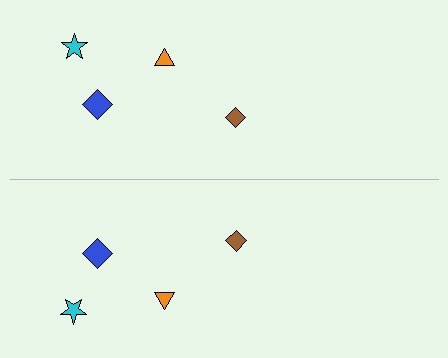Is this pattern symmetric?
Yes, this pattern has bilateral (reflection) symmetry.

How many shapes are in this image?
There are 8 shapes in this image.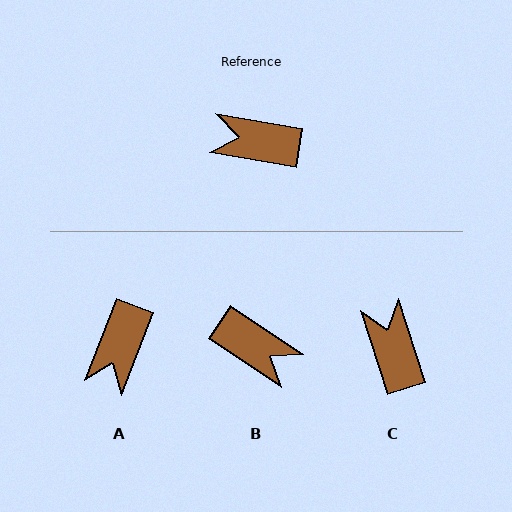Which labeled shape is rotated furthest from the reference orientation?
B, about 156 degrees away.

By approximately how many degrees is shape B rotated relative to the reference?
Approximately 156 degrees counter-clockwise.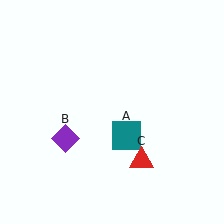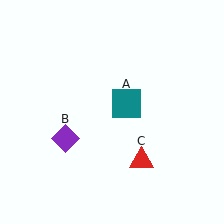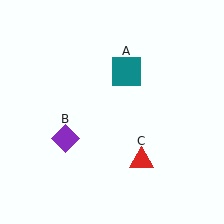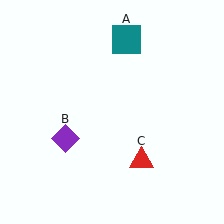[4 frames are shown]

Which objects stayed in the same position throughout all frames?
Purple diamond (object B) and red triangle (object C) remained stationary.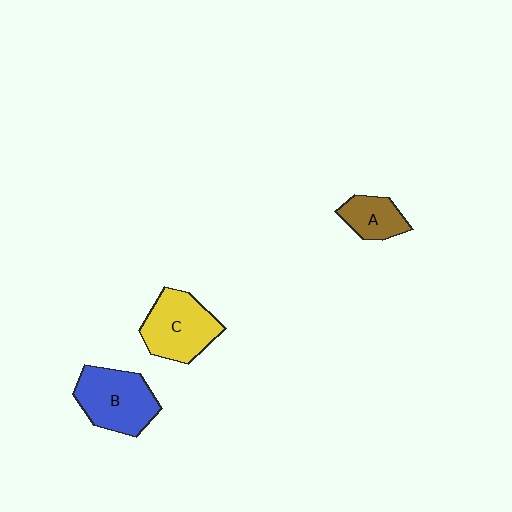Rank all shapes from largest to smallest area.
From largest to smallest: B (blue), C (yellow), A (brown).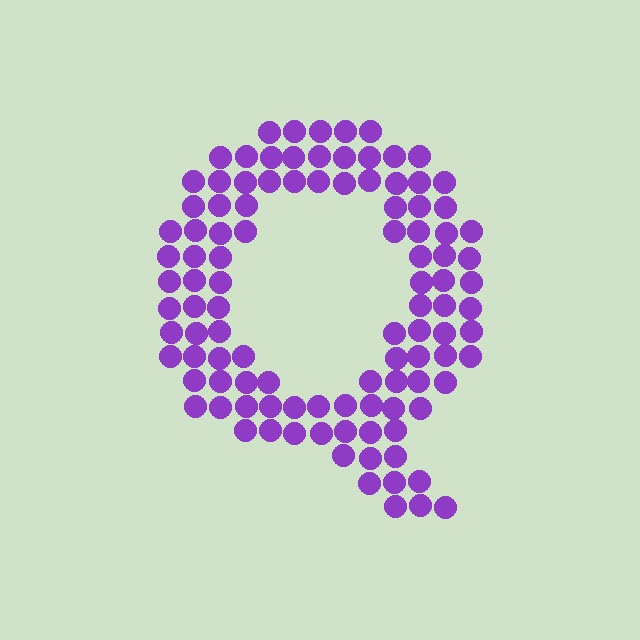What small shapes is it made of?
It is made of small circles.